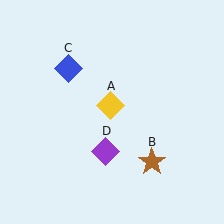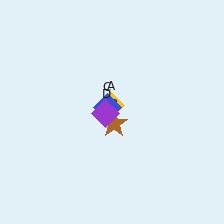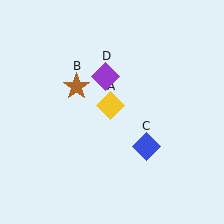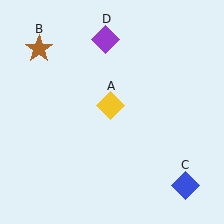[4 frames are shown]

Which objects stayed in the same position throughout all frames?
Yellow diamond (object A) remained stationary.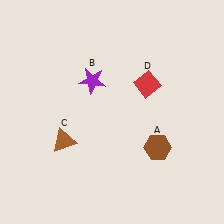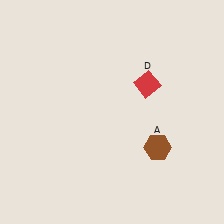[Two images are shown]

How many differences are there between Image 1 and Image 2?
There are 2 differences between the two images.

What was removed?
The brown triangle (C), the purple star (B) were removed in Image 2.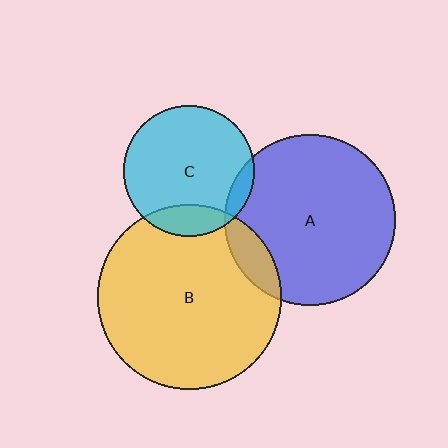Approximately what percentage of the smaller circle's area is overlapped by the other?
Approximately 10%.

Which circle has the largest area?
Circle B (yellow).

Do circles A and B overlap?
Yes.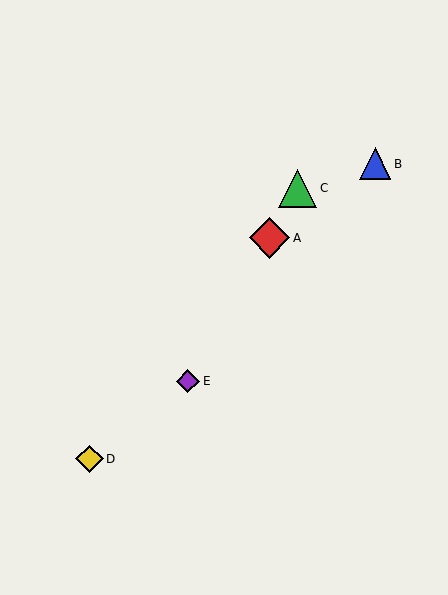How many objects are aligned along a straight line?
3 objects (A, C, E) are aligned along a straight line.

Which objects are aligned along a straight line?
Objects A, C, E are aligned along a straight line.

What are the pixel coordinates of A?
Object A is at (270, 238).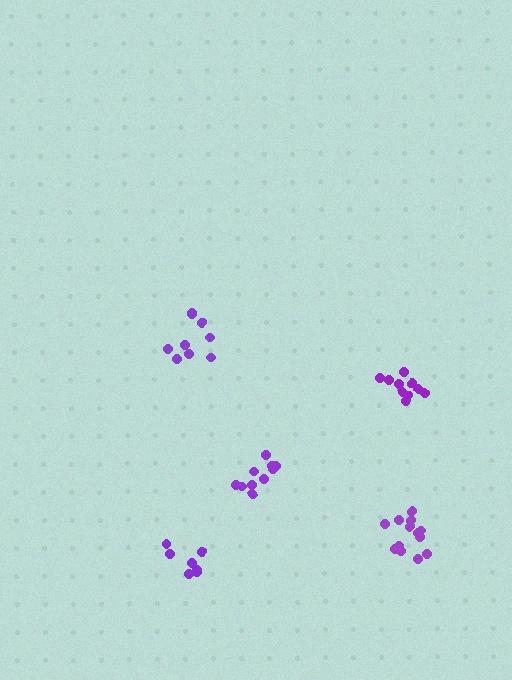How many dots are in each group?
Group 1: 10 dots, Group 2: 10 dots, Group 3: 9 dots, Group 4: 7 dots, Group 5: 13 dots (49 total).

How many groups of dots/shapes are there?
There are 5 groups.